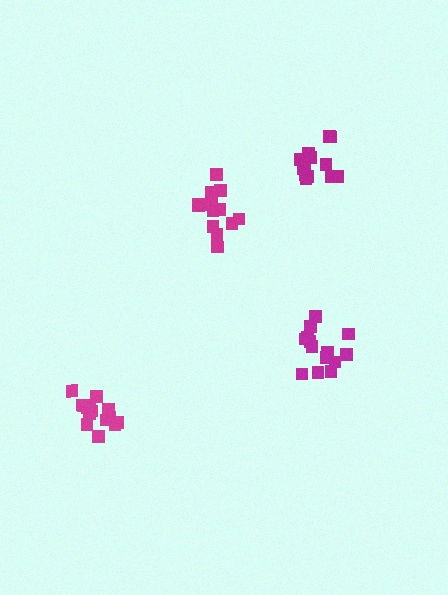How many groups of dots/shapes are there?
There are 4 groups.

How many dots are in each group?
Group 1: 14 dots, Group 2: 14 dots, Group 3: 15 dots, Group 4: 14 dots (57 total).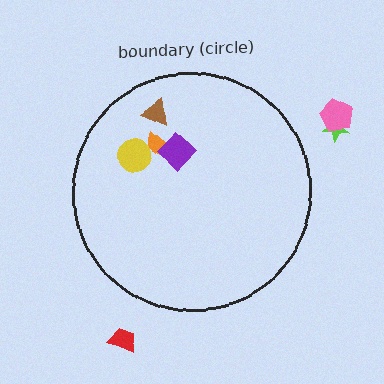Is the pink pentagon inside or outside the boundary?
Outside.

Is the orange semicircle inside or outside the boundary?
Inside.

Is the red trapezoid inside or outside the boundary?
Outside.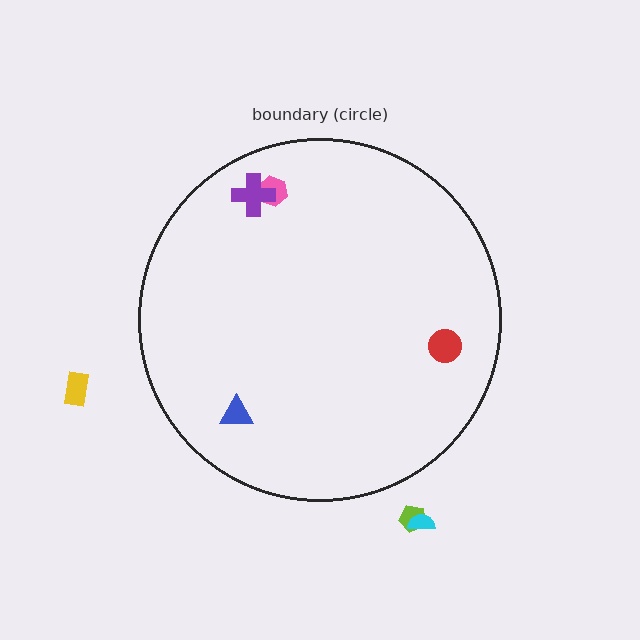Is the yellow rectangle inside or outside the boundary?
Outside.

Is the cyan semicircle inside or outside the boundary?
Outside.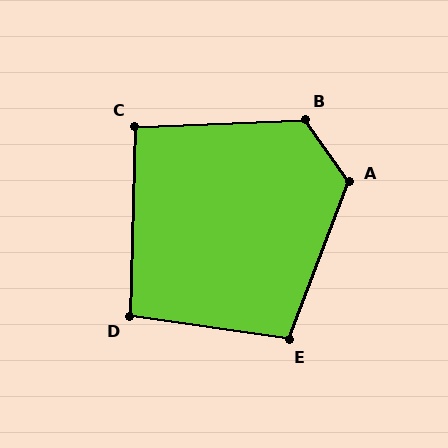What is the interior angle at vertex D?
Approximately 97 degrees (obtuse).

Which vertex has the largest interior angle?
A, at approximately 124 degrees.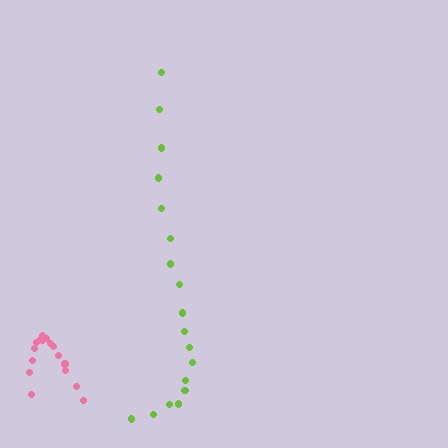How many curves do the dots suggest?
There are 2 distinct paths.